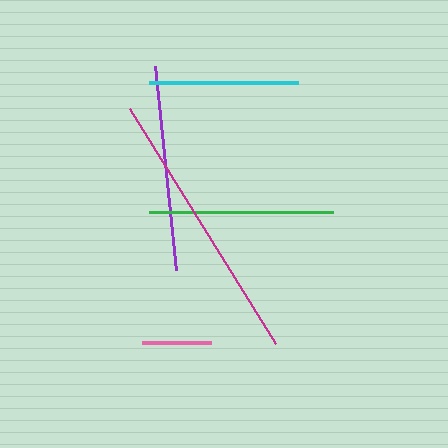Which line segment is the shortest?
The pink line is the shortest at approximately 69 pixels.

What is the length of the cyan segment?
The cyan segment is approximately 149 pixels long.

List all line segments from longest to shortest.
From longest to shortest: magenta, purple, green, cyan, pink.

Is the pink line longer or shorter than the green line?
The green line is longer than the pink line.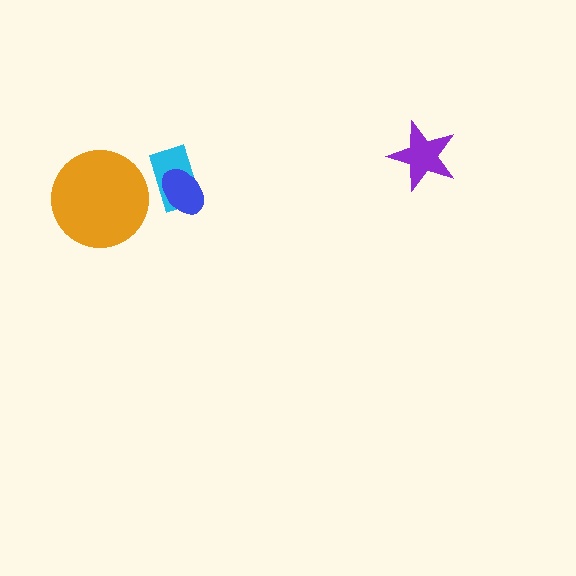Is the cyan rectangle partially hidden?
Yes, it is partially covered by another shape.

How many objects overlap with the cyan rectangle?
1 object overlaps with the cyan rectangle.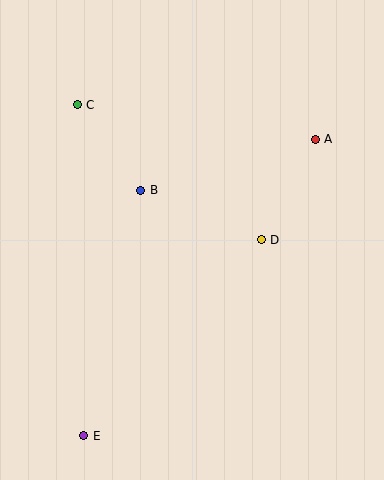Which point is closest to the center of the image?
Point D at (261, 240) is closest to the center.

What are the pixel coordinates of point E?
Point E is at (84, 436).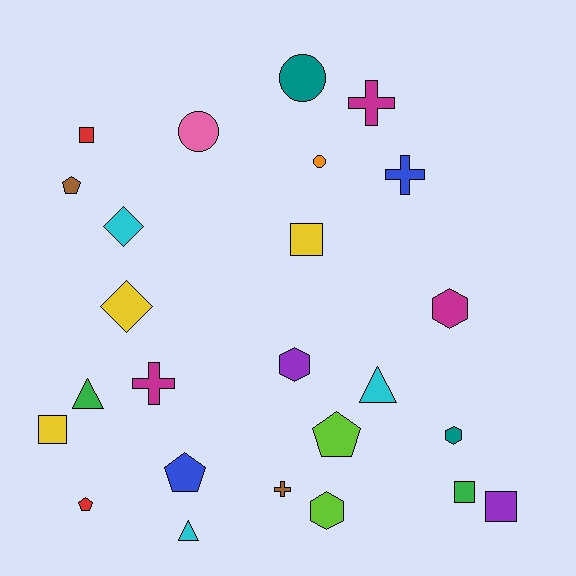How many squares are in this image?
There are 5 squares.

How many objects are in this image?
There are 25 objects.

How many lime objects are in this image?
There are 2 lime objects.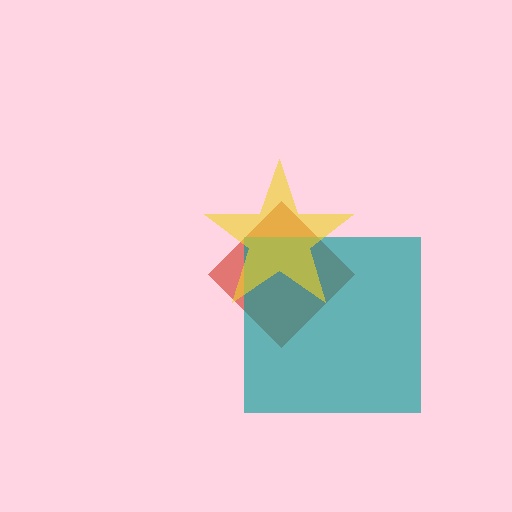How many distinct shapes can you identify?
There are 3 distinct shapes: a red diamond, a teal square, a yellow star.